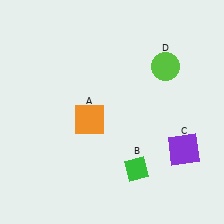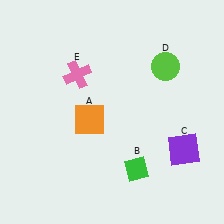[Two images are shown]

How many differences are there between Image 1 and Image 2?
There is 1 difference between the two images.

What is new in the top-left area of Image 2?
A pink cross (E) was added in the top-left area of Image 2.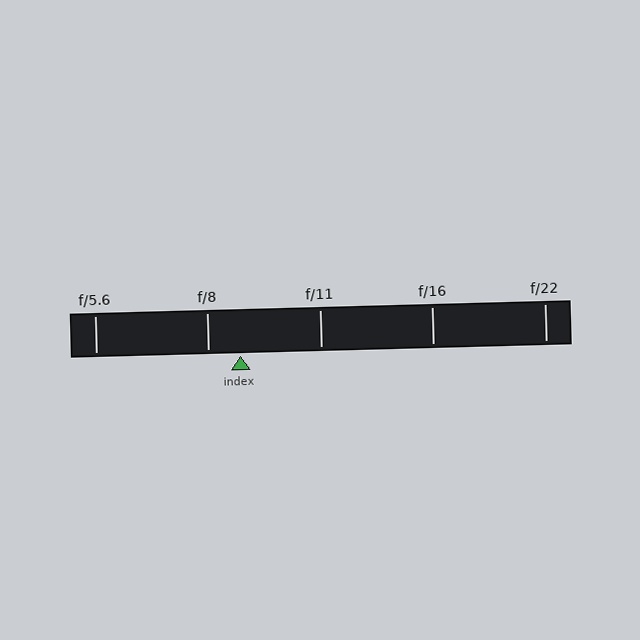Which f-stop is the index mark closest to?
The index mark is closest to f/8.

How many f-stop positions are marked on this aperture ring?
There are 5 f-stop positions marked.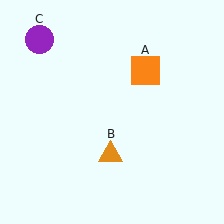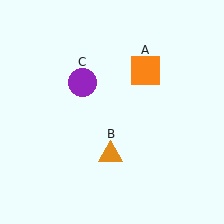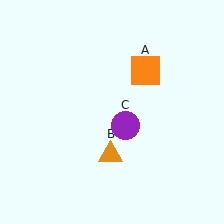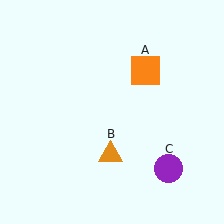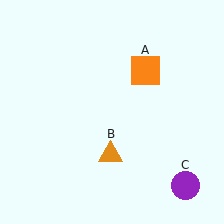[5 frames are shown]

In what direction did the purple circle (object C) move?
The purple circle (object C) moved down and to the right.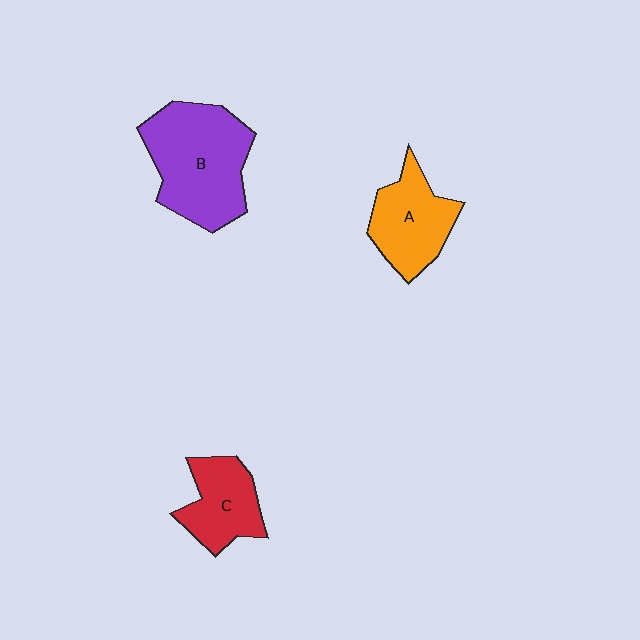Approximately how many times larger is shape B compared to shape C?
Approximately 1.8 times.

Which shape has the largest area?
Shape B (purple).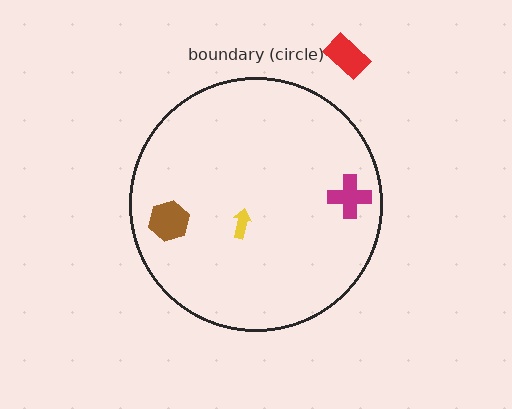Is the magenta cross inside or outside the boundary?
Inside.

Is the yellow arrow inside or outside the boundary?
Inside.